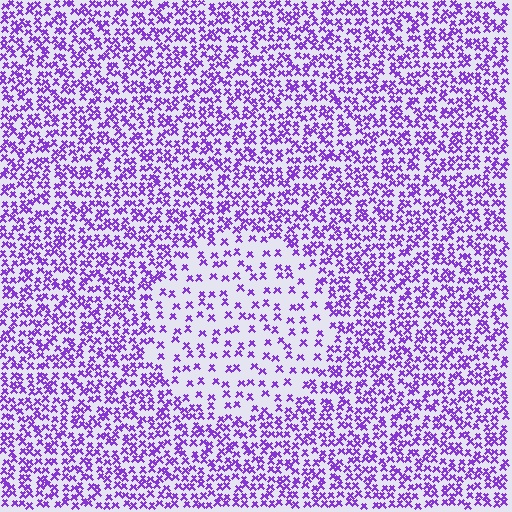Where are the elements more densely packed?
The elements are more densely packed outside the circle boundary.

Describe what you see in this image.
The image contains small purple elements arranged at two different densities. A circle-shaped region is visible where the elements are less densely packed than the surrounding area.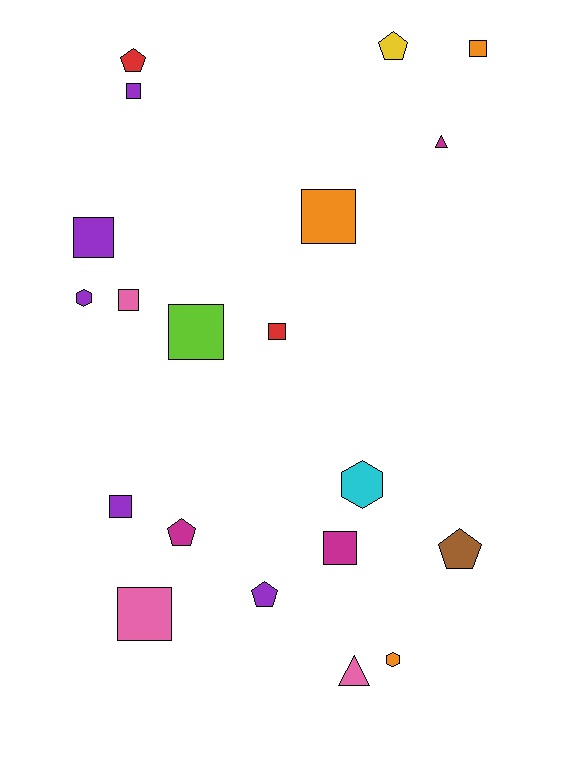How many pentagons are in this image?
There are 5 pentagons.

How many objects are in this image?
There are 20 objects.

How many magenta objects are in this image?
There are 3 magenta objects.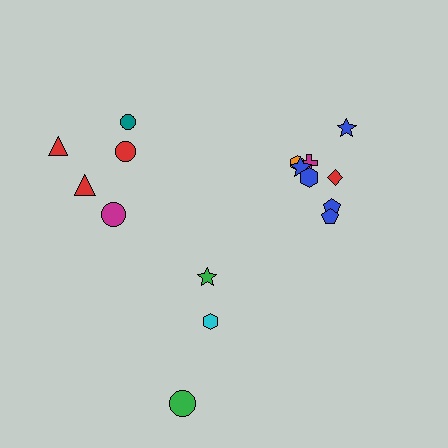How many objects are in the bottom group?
There are 3 objects.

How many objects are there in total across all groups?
There are 16 objects.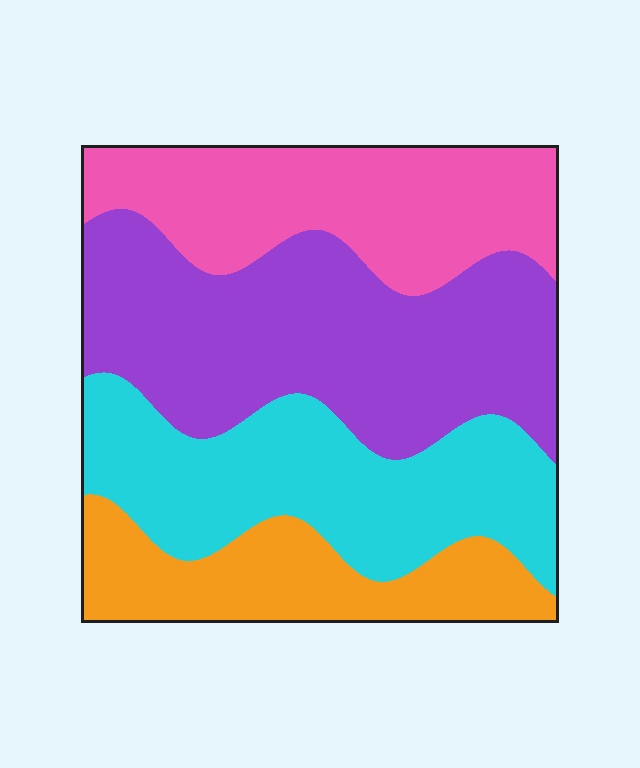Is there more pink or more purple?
Purple.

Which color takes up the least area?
Orange, at roughly 15%.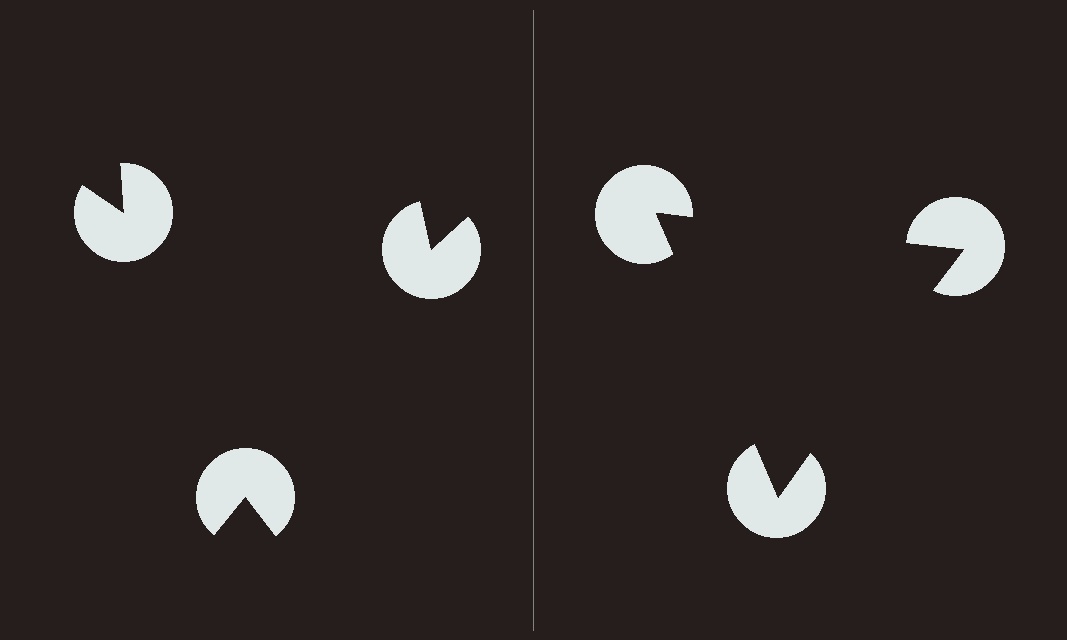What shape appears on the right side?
An illusory triangle.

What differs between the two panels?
The pac-man discs are positioned identically on both sides; only the wedge orientations differ. On the right they align to a triangle; on the left they are misaligned.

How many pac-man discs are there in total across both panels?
6 — 3 on each side.